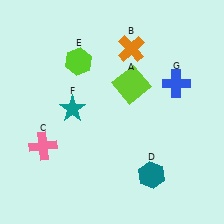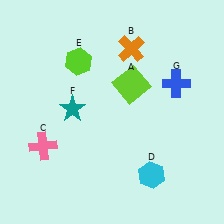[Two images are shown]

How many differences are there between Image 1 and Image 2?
There is 1 difference between the two images.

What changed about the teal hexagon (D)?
In Image 1, D is teal. In Image 2, it changed to cyan.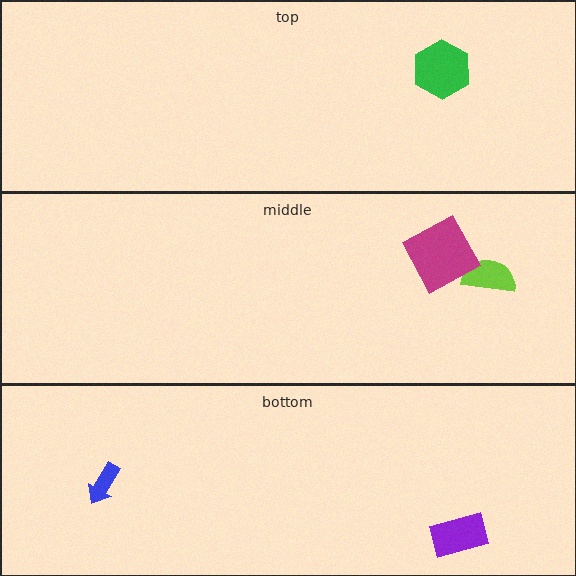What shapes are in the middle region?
The lime semicircle, the magenta square.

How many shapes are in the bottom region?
2.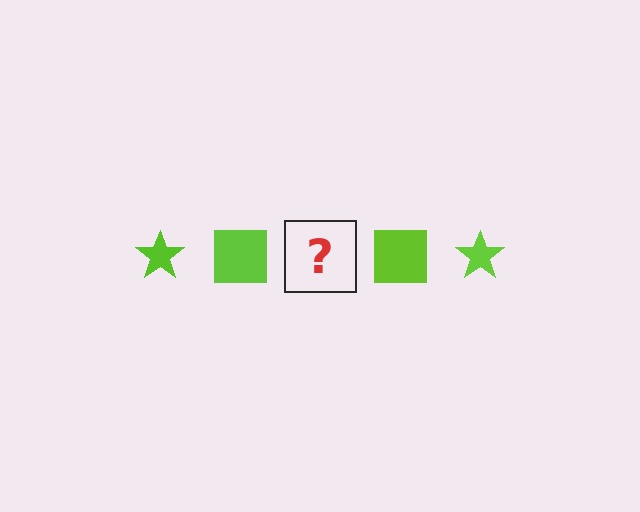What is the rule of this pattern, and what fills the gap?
The rule is that the pattern cycles through star, square shapes in lime. The gap should be filled with a lime star.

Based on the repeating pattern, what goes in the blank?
The blank should be a lime star.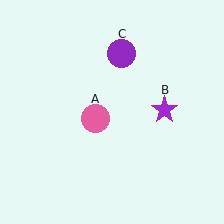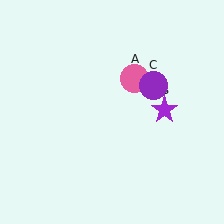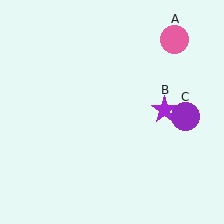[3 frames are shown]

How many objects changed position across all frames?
2 objects changed position: pink circle (object A), purple circle (object C).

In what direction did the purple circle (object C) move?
The purple circle (object C) moved down and to the right.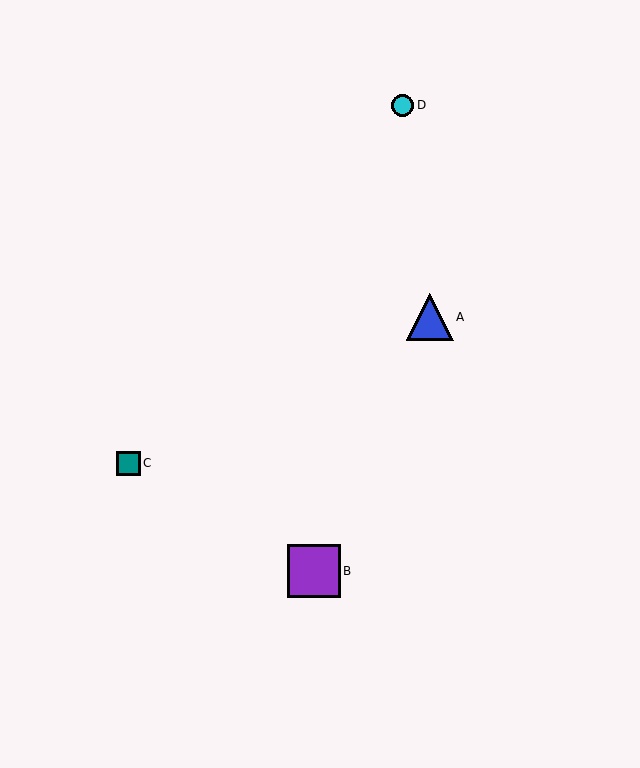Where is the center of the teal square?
The center of the teal square is at (128, 463).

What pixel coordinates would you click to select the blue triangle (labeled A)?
Click at (430, 317) to select the blue triangle A.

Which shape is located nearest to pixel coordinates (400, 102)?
The cyan circle (labeled D) at (403, 105) is nearest to that location.